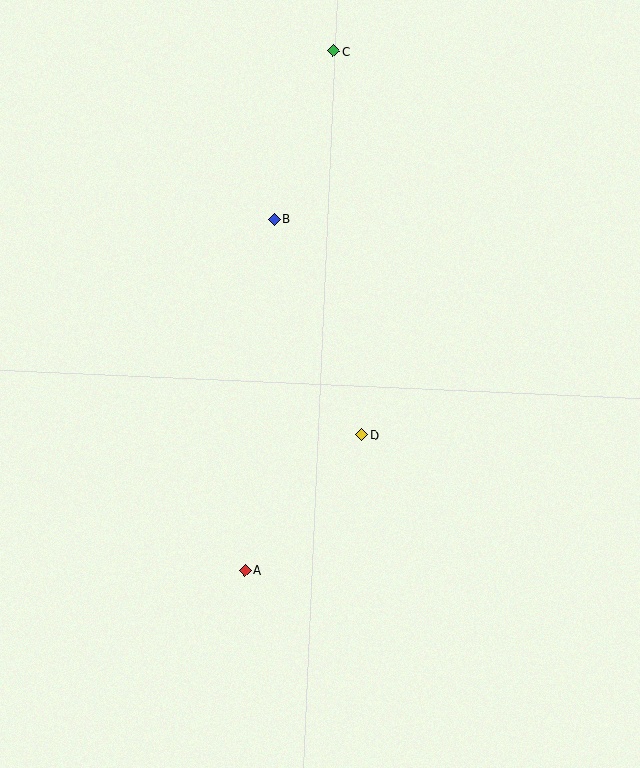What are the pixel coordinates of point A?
Point A is at (245, 570).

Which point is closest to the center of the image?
Point D at (361, 435) is closest to the center.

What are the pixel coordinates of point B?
Point B is at (274, 219).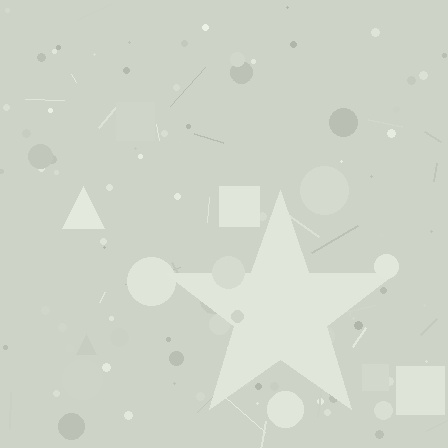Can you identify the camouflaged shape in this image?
The camouflaged shape is a star.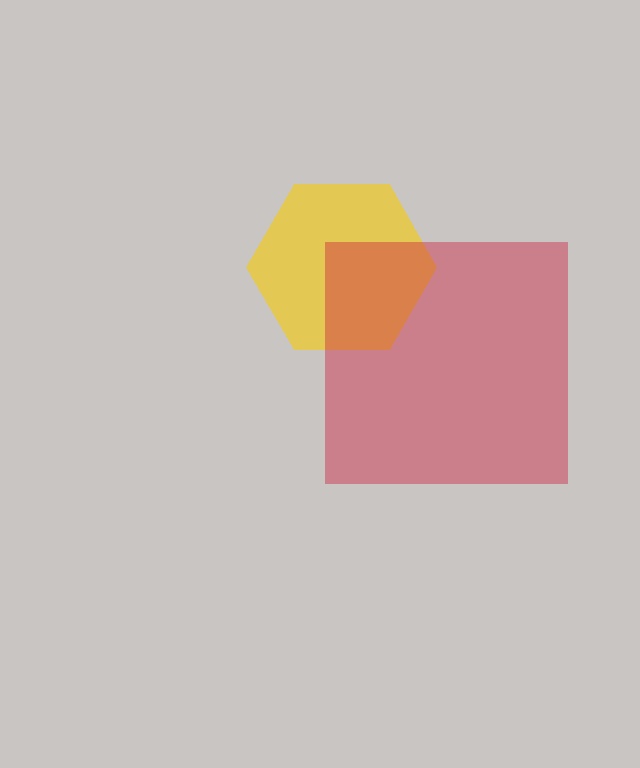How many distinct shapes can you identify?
There are 2 distinct shapes: a yellow hexagon, a red square.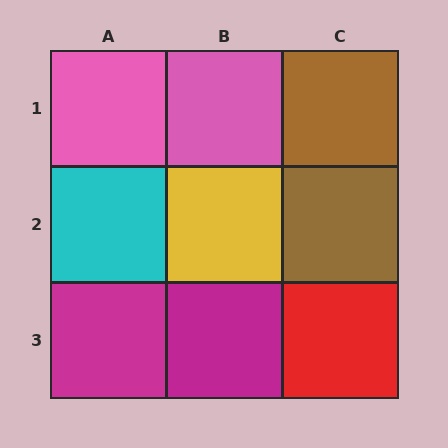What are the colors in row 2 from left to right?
Cyan, yellow, brown.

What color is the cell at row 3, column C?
Red.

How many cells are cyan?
1 cell is cyan.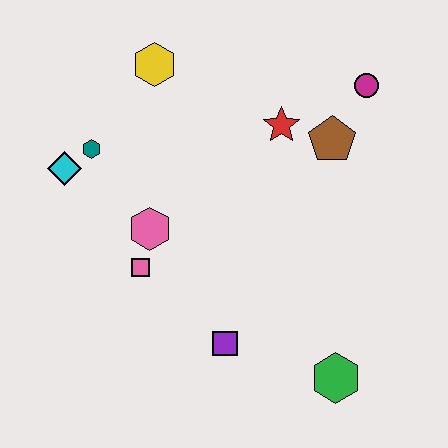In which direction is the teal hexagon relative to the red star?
The teal hexagon is to the left of the red star.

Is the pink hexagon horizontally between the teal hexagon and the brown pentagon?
Yes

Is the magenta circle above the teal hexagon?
Yes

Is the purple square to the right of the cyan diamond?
Yes